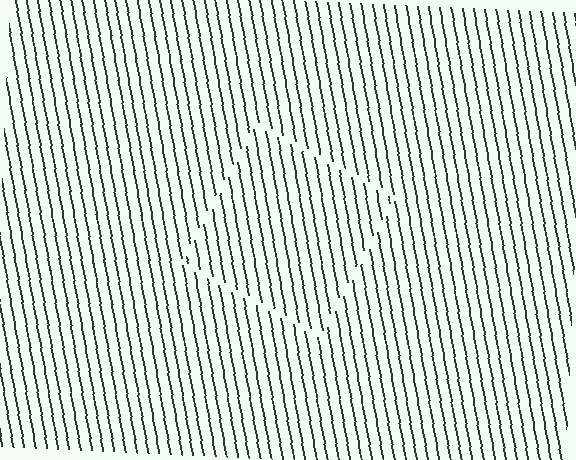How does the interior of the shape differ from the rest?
The interior of the shape contains the same grating, shifted by half a period — the contour is defined by the phase discontinuity where line-ends from the inner and outer gratings abut.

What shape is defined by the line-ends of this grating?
An illusory square. The interior of the shape contains the same grating, shifted by half a period — the contour is defined by the phase discontinuity where line-ends from the inner and outer gratings abut.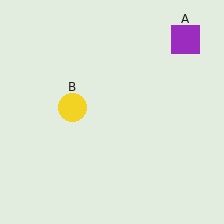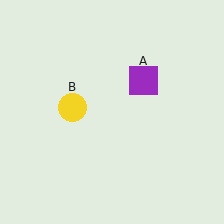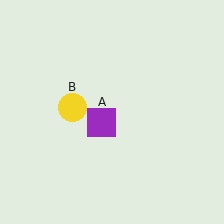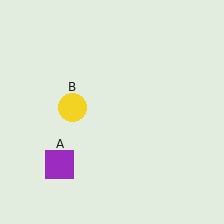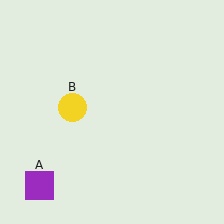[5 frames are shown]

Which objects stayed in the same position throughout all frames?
Yellow circle (object B) remained stationary.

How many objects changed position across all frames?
1 object changed position: purple square (object A).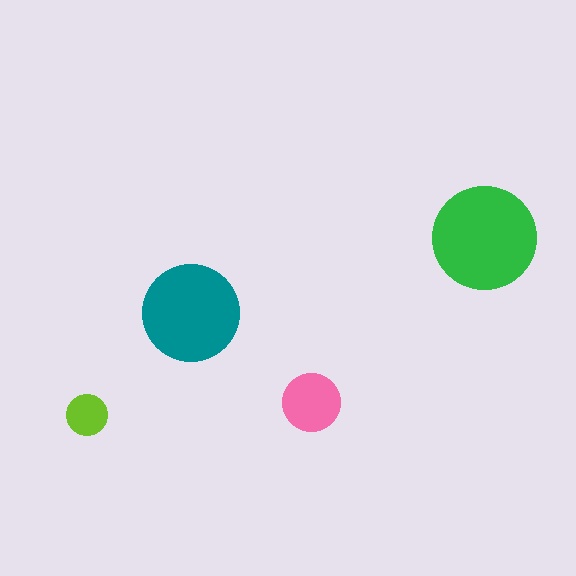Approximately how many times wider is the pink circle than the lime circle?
About 1.5 times wider.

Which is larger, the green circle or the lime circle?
The green one.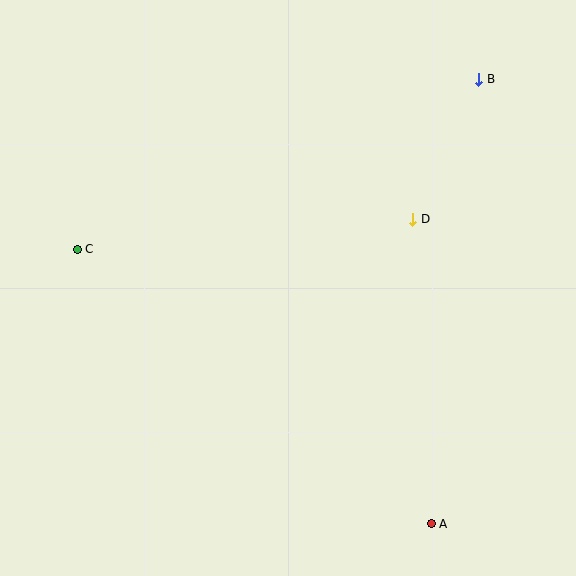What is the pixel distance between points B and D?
The distance between B and D is 155 pixels.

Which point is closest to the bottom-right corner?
Point A is closest to the bottom-right corner.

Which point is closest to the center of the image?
Point D at (413, 219) is closest to the center.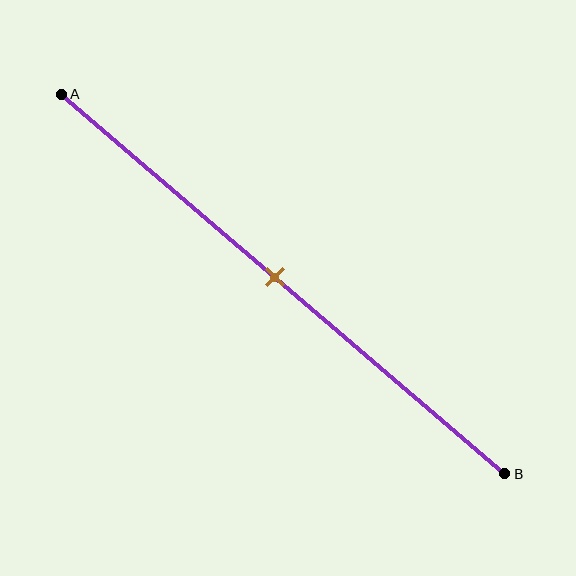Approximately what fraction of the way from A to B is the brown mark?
The brown mark is approximately 50% of the way from A to B.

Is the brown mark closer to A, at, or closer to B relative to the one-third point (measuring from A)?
The brown mark is closer to point B than the one-third point of segment AB.